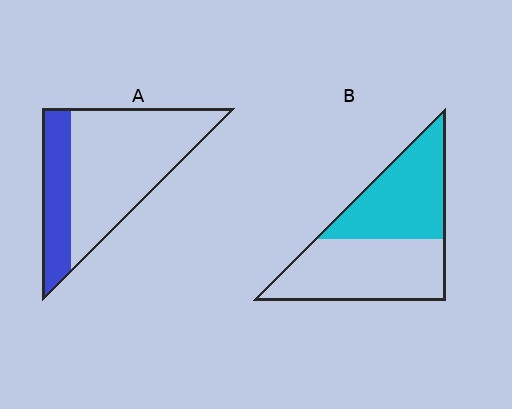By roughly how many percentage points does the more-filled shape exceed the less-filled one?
By roughly 20 percentage points (B over A).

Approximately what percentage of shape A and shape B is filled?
A is approximately 30% and B is approximately 45%.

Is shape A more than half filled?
No.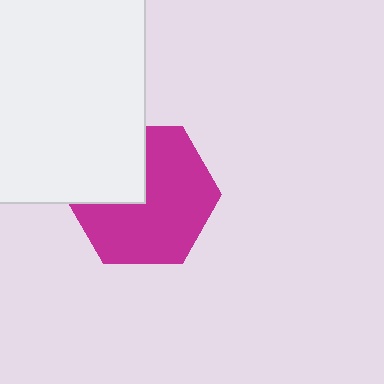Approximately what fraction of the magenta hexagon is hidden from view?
Roughly 30% of the magenta hexagon is hidden behind the white square.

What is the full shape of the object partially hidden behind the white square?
The partially hidden object is a magenta hexagon.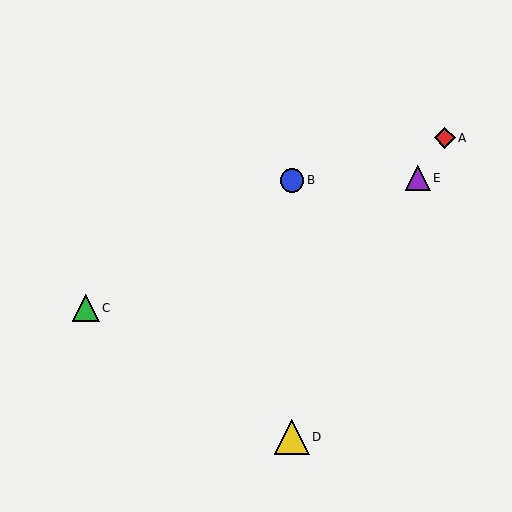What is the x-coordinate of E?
Object E is at x≈418.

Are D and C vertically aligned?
No, D is at x≈292 and C is at x≈86.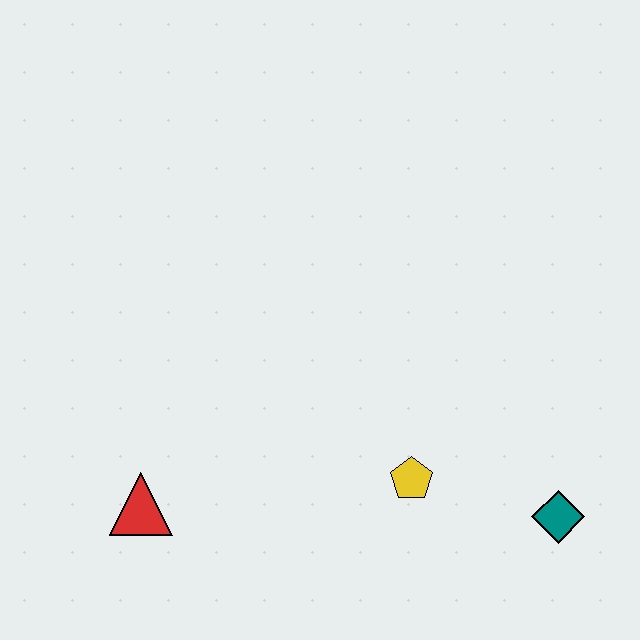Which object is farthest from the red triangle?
The teal diamond is farthest from the red triangle.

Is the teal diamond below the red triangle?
Yes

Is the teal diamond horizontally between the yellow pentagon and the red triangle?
No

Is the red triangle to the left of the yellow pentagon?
Yes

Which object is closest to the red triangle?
The yellow pentagon is closest to the red triangle.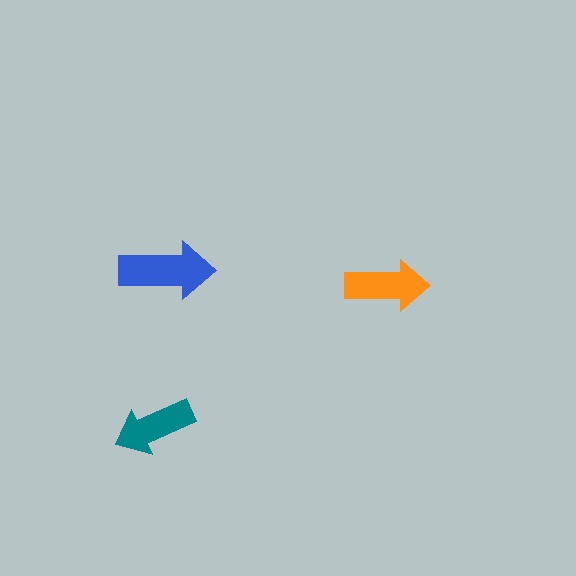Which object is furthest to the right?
The orange arrow is rightmost.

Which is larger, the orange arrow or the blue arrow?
The blue one.